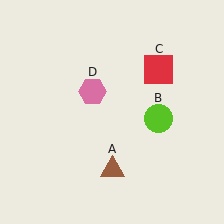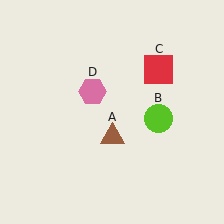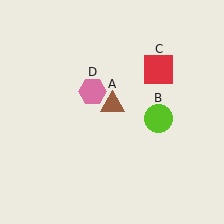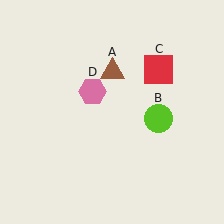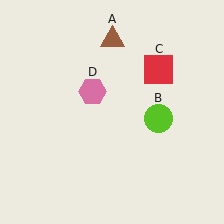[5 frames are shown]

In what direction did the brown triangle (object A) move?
The brown triangle (object A) moved up.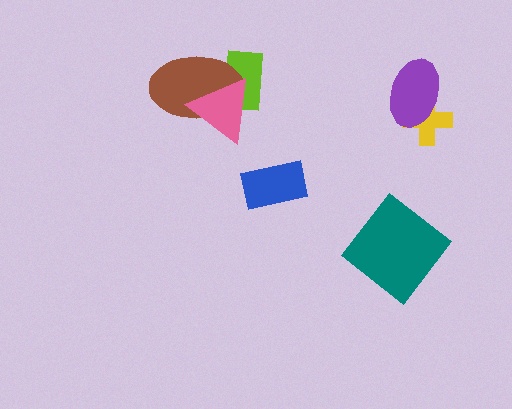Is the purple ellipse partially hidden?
No, no other shape covers it.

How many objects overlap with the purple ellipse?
1 object overlaps with the purple ellipse.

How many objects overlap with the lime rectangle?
2 objects overlap with the lime rectangle.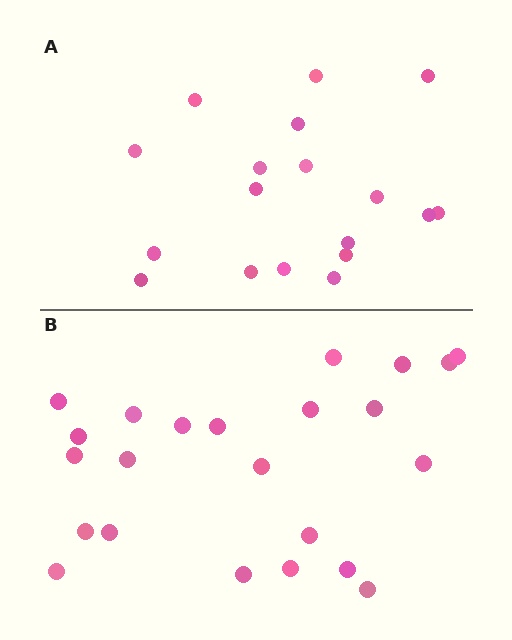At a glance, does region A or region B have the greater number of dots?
Region B (the bottom region) has more dots.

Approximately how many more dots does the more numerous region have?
Region B has about 5 more dots than region A.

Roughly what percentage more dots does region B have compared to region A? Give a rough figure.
About 30% more.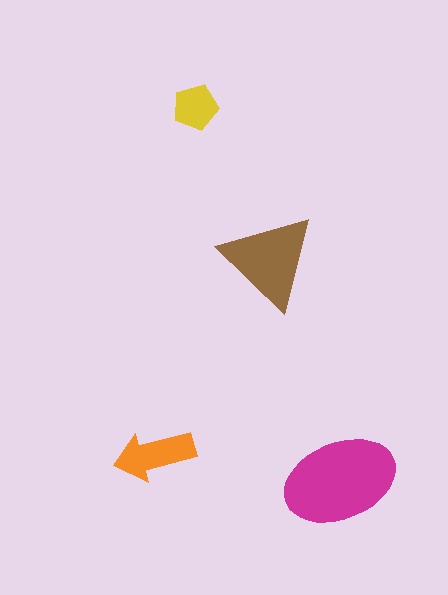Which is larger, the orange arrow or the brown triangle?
The brown triangle.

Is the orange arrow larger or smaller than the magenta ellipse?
Smaller.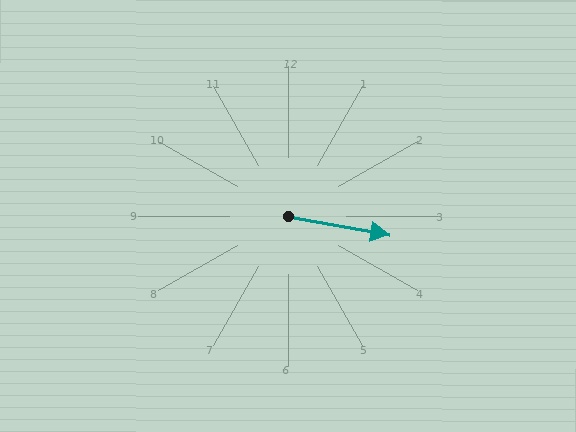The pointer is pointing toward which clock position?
Roughly 3 o'clock.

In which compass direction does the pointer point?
East.